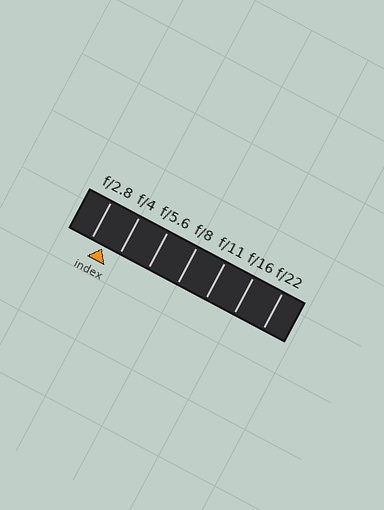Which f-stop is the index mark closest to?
The index mark is closest to f/2.8.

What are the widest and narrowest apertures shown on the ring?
The widest aperture shown is f/2.8 and the narrowest is f/22.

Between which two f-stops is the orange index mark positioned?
The index mark is between f/2.8 and f/4.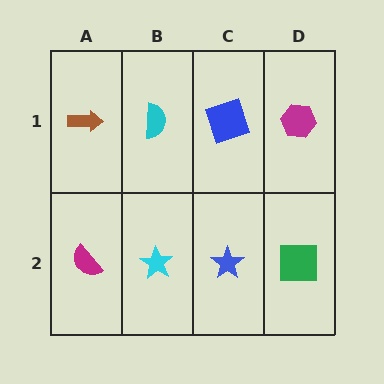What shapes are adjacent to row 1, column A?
A magenta semicircle (row 2, column A), a cyan semicircle (row 1, column B).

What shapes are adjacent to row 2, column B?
A cyan semicircle (row 1, column B), a magenta semicircle (row 2, column A), a blue star (row 2, column C).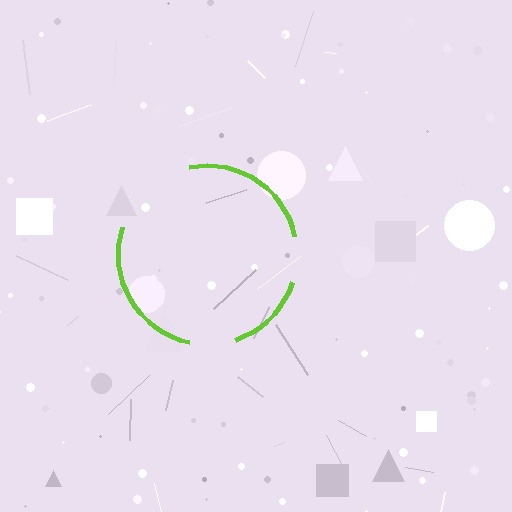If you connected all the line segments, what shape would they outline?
They would outline a circle.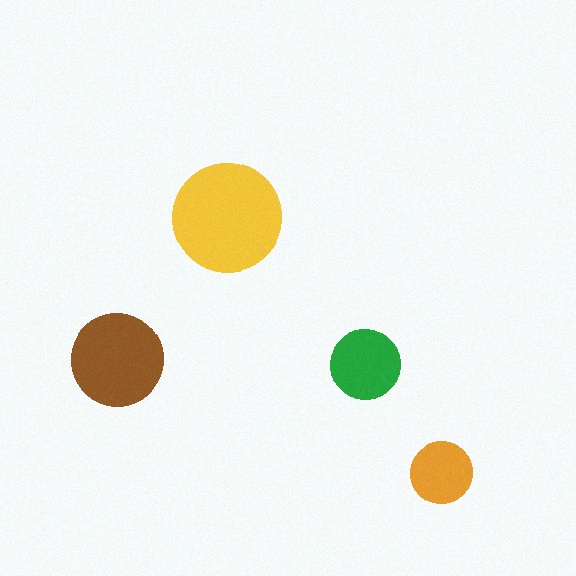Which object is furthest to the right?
The orange circle is rightmost.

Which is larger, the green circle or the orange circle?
The green one.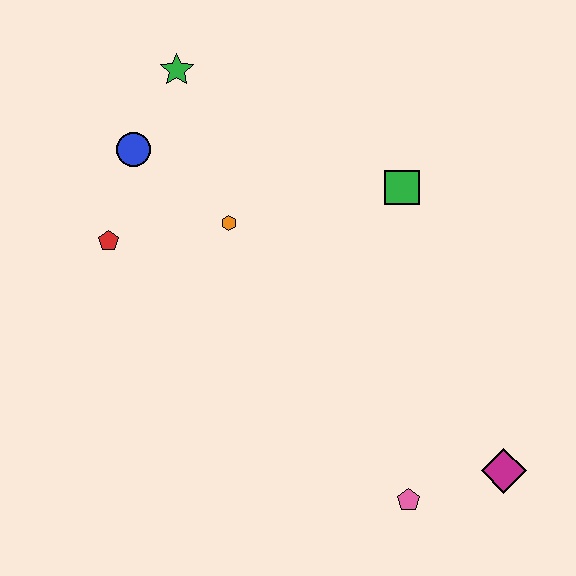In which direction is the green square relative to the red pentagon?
The green square is to the right of the red pentagon.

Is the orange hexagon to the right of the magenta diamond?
No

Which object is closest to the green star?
The blue circle is closest to the green star.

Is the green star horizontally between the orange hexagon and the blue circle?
Yes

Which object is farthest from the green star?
The magenta diamond is farthest from the green star.